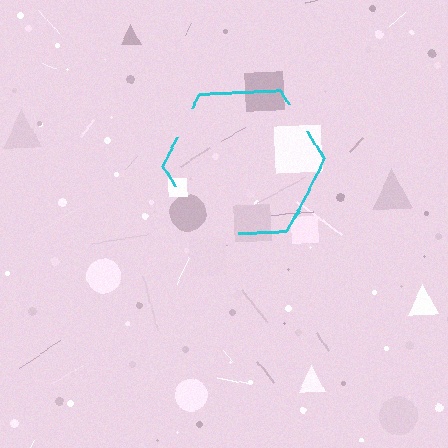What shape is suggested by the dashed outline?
The dashed outline suggests a hexagon.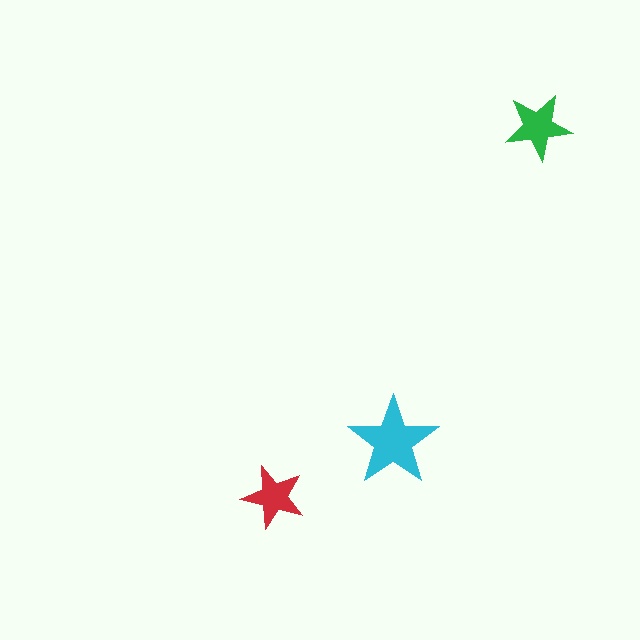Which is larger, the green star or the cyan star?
The cyan one.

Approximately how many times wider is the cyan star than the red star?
About 1.5 times wider.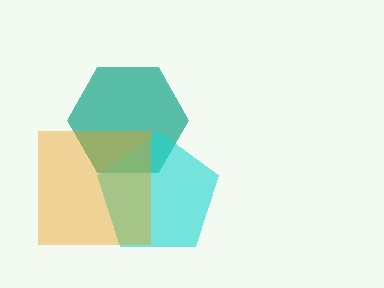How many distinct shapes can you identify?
There are 3 distinct shapes: a teal hexagon, a cyan pentagon, an orange square.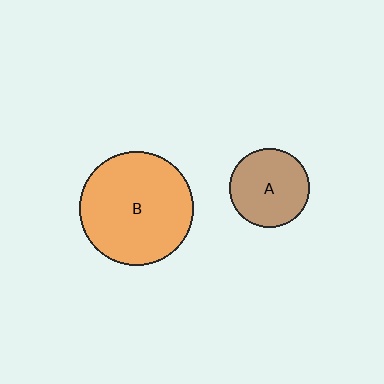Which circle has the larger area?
Circle B (orange).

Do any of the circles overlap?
No, none of the circles overlap.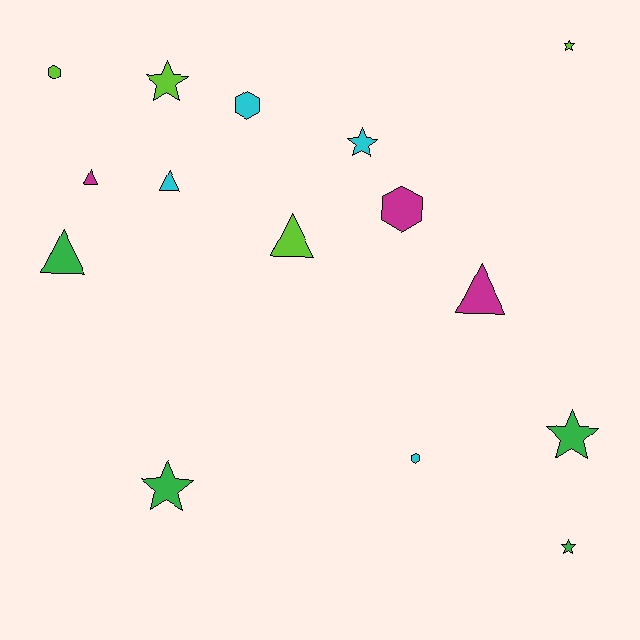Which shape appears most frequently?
Star, with 6 objects.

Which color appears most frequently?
Cyan, with 4 objects.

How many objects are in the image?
There are 15 objects.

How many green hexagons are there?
There are no green hexagons.